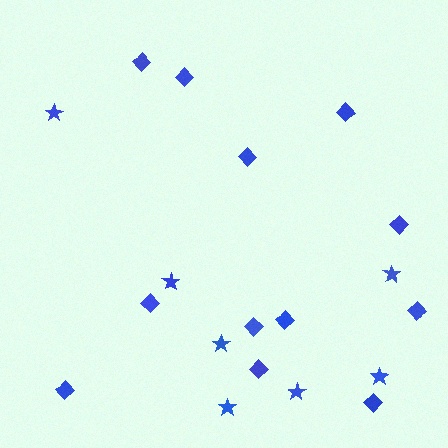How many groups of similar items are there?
There are 2 groups: one group of stars (7) and one group of diamonds (12).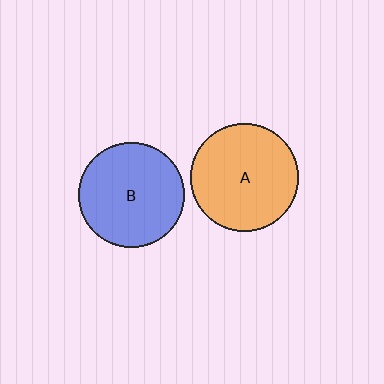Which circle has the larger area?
Circle A (orange).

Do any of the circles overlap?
No, none of the circles overlap.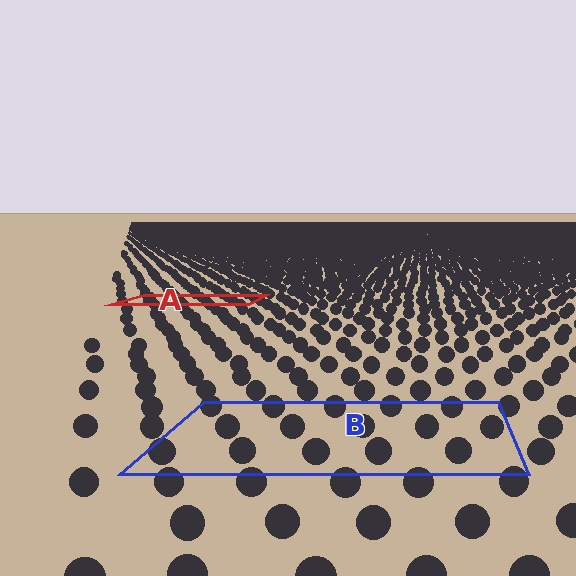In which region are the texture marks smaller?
The texture marks are smaller in region A, because it is farther away.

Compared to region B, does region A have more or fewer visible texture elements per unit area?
Region A has more texture elements per unit area — they are packed more densely because it is farther away.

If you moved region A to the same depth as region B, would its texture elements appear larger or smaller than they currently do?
They would appear larger. At a closer depth, the same texture elements are projected at a bigger on-screen size.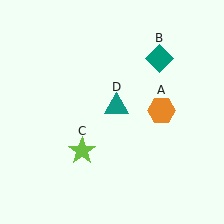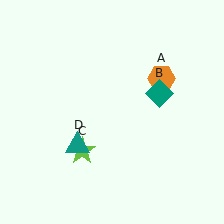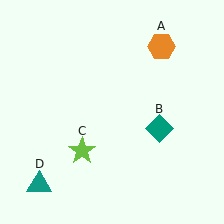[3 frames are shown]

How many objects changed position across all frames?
3 objects changed position: orange hexagon (object A), teal diamond (object B), teal triangle (object D).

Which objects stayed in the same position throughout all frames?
Lime star (object C) remained stationary.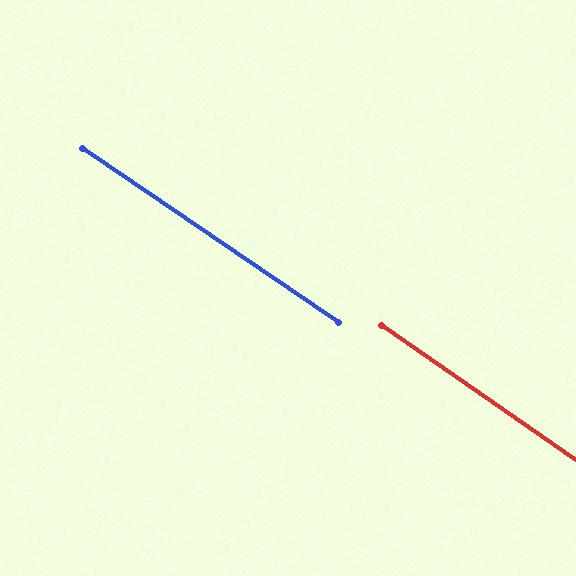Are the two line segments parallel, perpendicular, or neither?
Parallel — their directions differ by only 0.5°.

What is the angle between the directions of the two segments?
Approximately 1 degree.